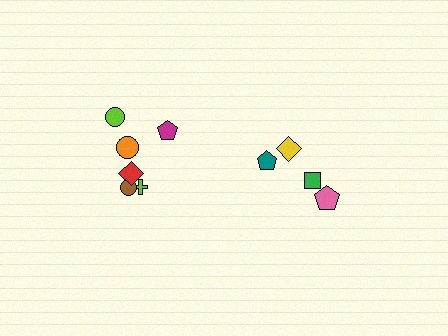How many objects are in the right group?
There are 4 objects.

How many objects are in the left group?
There are 6 objects.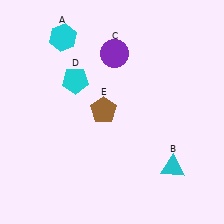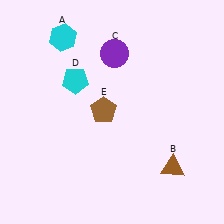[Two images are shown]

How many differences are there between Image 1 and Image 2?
There is 1 difference between the two images.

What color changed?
The triangle (B) changed from cyan in Image 1 to brown in Image 2.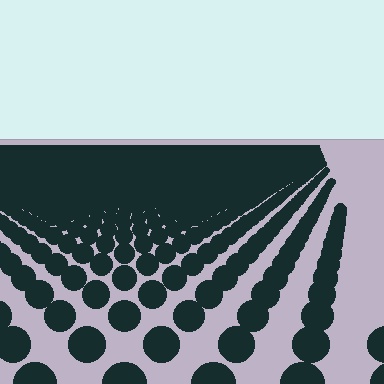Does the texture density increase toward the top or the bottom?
Density increases toward the top.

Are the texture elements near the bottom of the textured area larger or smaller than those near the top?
Larger. Near the bottom, elements are closer to the viewer and appear at a bigger on-screen size.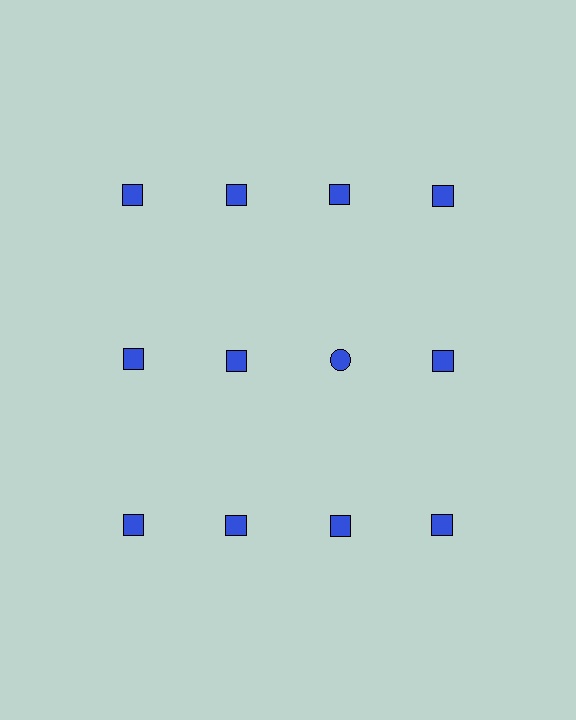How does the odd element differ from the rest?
It has a different shape: circle instead of square.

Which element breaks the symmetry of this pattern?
The blue circle in the second row, center column breaks the symmetry. All other shapes are blue squares.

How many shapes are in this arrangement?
There are 12 shapes arranged in a grid pattern.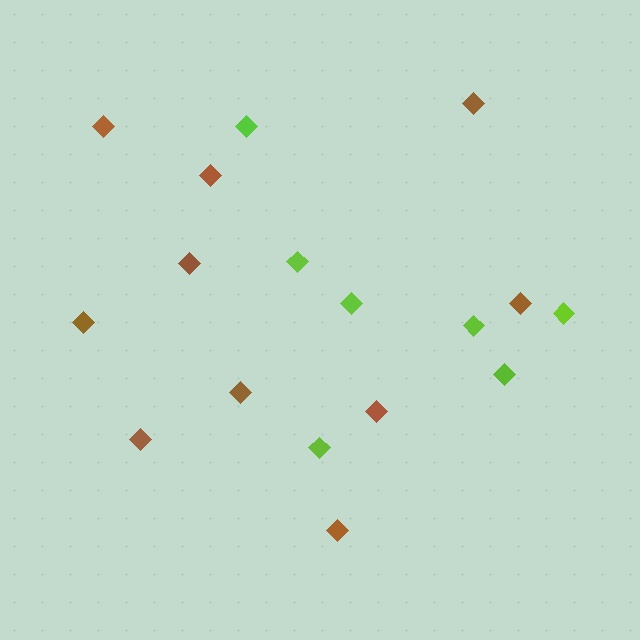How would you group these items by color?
There are 2 groups: one group of lime diamonds (7) and one group of brown diamonds (10).